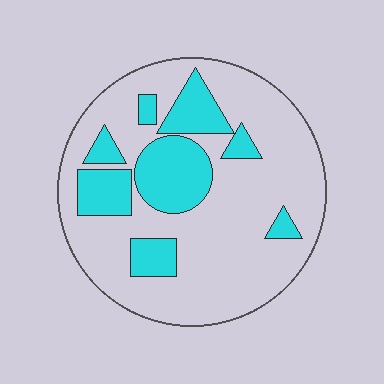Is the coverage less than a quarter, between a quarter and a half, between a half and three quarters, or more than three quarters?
Between a quarter and a half.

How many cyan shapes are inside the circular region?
8.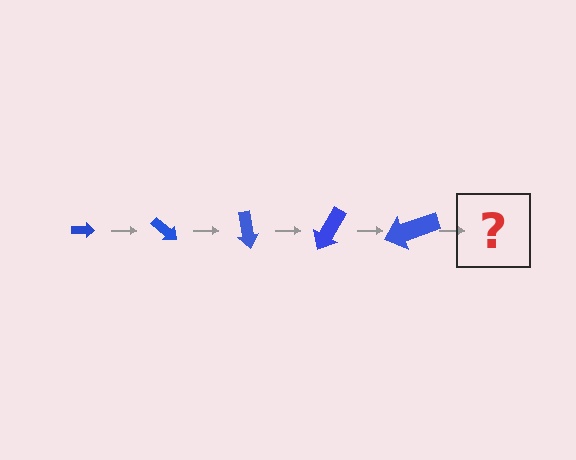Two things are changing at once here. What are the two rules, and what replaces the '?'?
The two rules are that the arrow grows larger each step and it rotates 40 degrees each step. The '?' should be an arrow, larger than the previous one and rotated 200 degrees from the start.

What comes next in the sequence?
The next element should be an arrow, larger than the previous one and rotated 200 degrees from the start.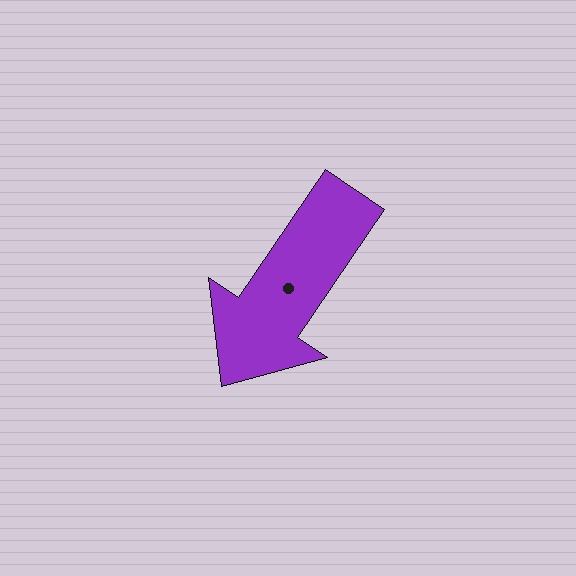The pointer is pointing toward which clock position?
Roughly 7 o'clock.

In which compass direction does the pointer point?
Southwest.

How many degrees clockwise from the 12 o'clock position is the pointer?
Approximately 214 degrees.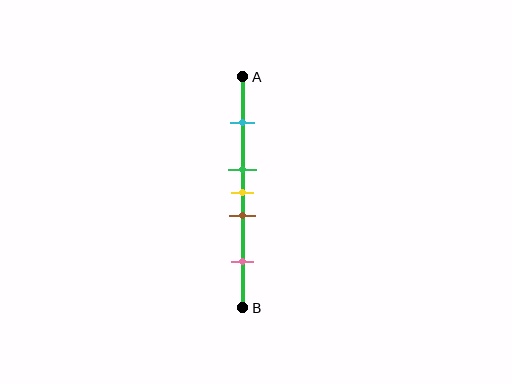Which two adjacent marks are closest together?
The green and yellow marks are the closest adjacent pair.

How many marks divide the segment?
There are 5 marks dividing the segment.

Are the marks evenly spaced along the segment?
No, the marks are not evenly spaced.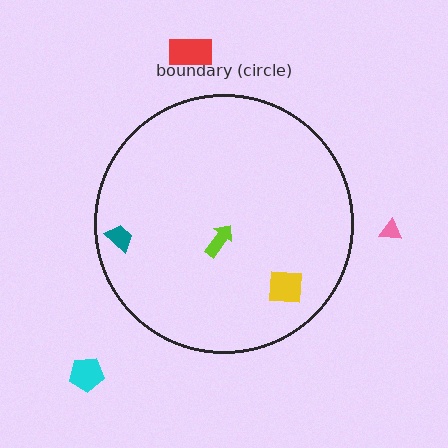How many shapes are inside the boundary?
3 inside, 3 outside.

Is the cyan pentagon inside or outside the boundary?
Outside.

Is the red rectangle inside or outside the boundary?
Outside.